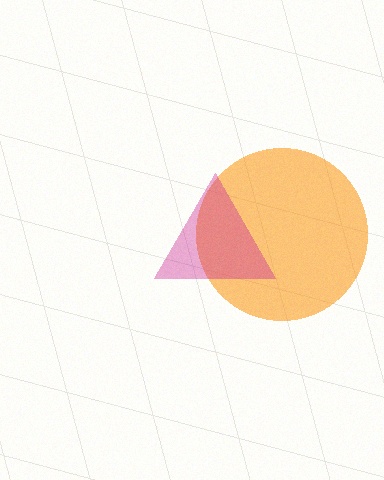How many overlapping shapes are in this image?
There are 2 overlapping shapes in the image.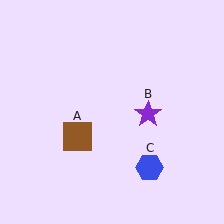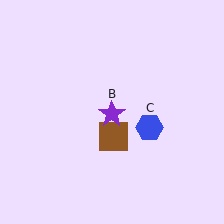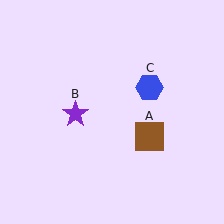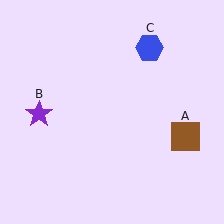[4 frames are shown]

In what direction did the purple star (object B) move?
The purple star (object B) moved left.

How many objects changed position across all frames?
3 objects changed position: brown square (object A), purple star (object B), blue hexagon (object C).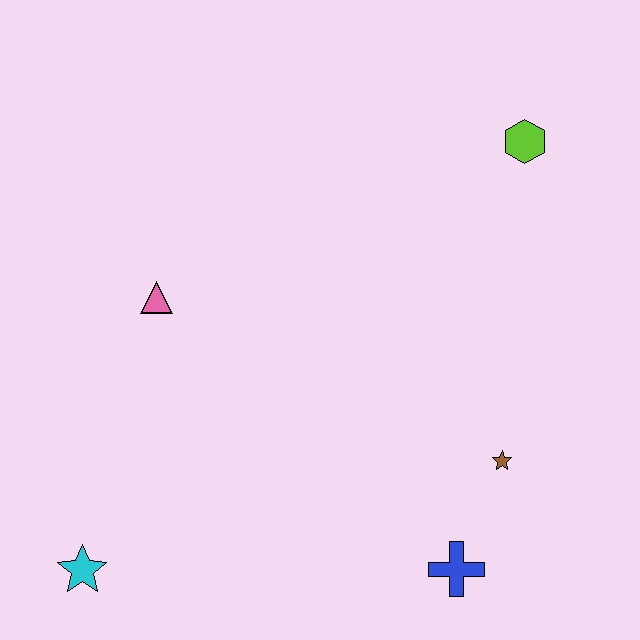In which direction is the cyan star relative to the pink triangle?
The cyan star is below the pink triangle.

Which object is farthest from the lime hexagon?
The cyan star is farthest from the lime hexagon.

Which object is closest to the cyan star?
The pink triangle is closest to the cyan star.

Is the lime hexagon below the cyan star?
No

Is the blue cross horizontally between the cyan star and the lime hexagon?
Yes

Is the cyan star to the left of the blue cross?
Yes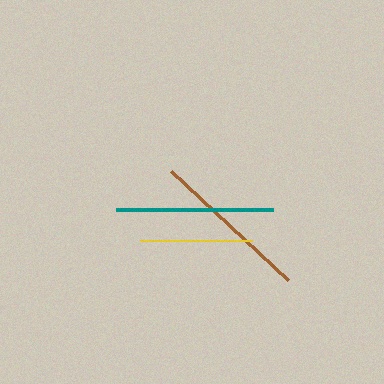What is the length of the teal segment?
The teal segment is approximately 158 pixels long.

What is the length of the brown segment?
The brown segment is approximately 160 pixels long.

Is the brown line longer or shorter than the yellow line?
The brown line is longer than the yellow line.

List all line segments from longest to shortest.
From longest to shortest: brown, teal, yellow.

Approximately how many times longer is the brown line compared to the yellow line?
The brown line is approximately 1.4 times the length of the yellow line.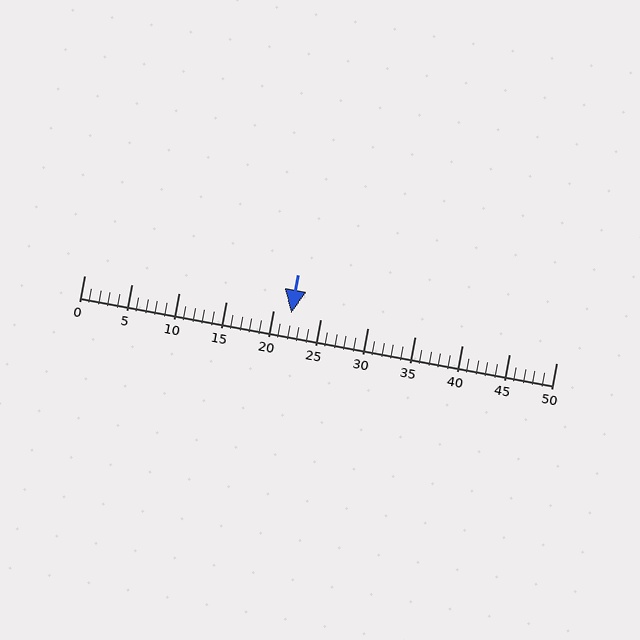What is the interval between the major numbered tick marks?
The major tick marks are spaced 5 units apart.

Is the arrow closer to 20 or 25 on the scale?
The arrow is closer to 20.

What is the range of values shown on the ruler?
The ruler shows values from 0 to 50.